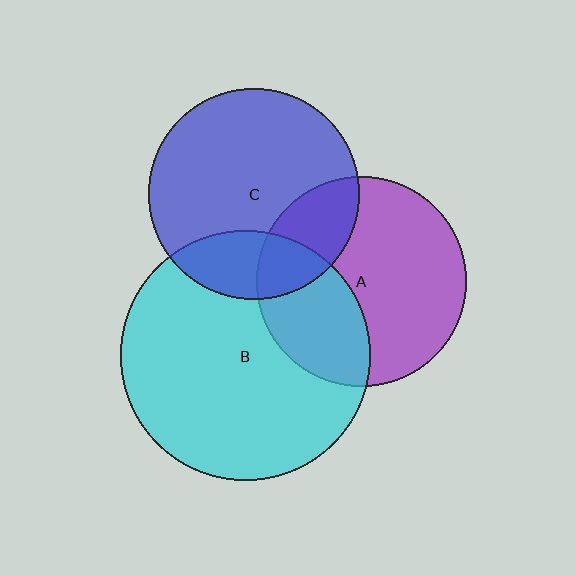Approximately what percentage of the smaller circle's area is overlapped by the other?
Approximately 25%.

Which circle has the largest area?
Circle B (cyan).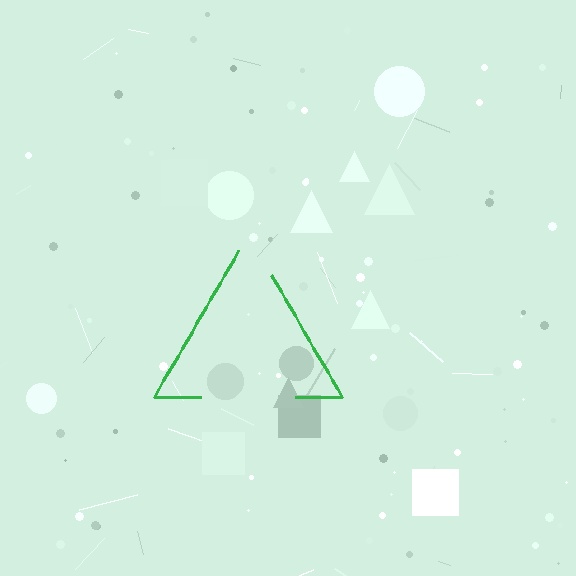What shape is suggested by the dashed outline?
The dashed outline suggests a triangle.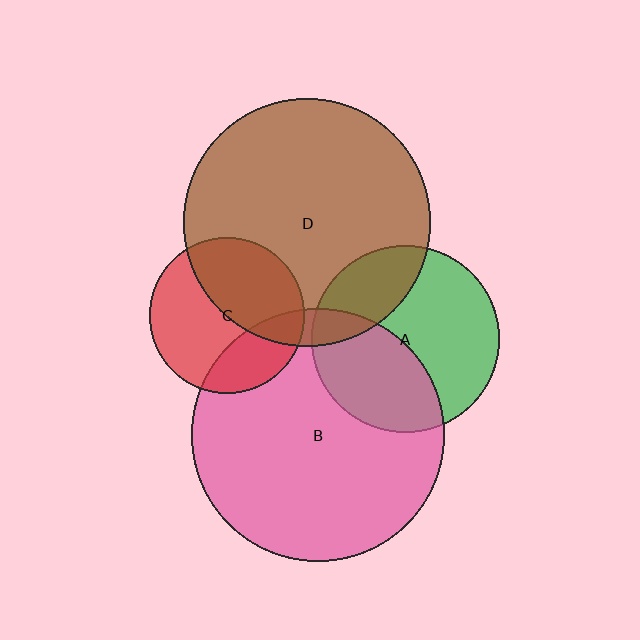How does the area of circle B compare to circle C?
Approximately 2.7 times.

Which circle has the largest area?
Circle B (pink).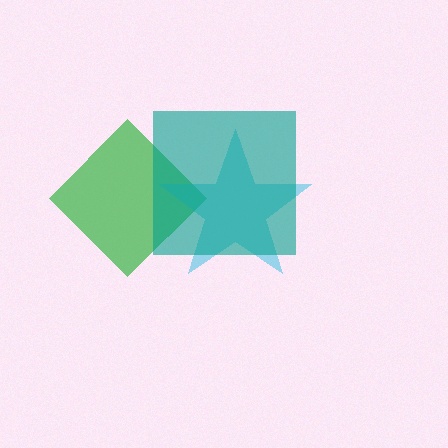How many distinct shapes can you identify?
There are 3 distinct shapes: a green diamond, a cyan star, a teal square.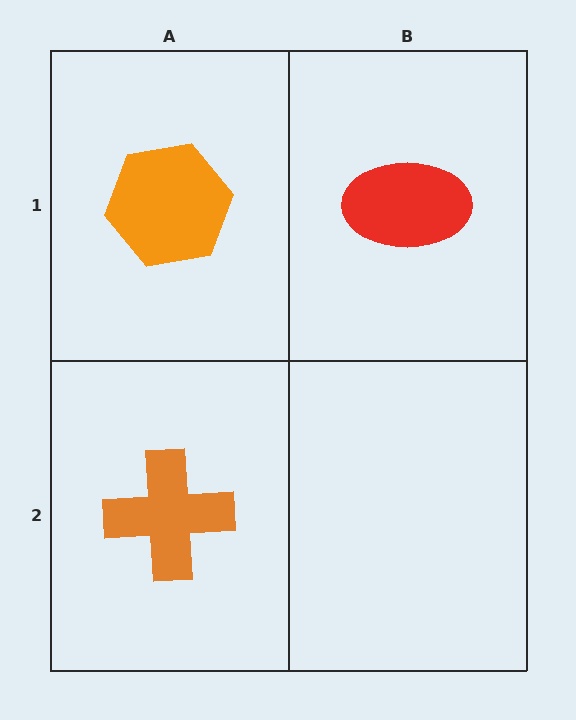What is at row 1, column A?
An orange hexagon.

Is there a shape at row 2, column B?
No, that cell is empty.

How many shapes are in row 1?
2 shapes.